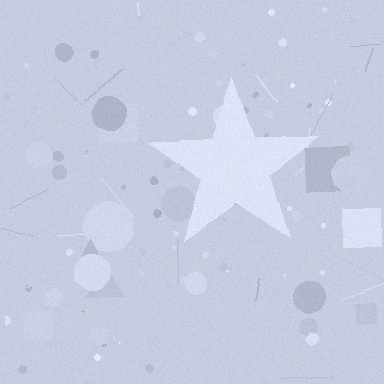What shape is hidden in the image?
A star is hidden in the image.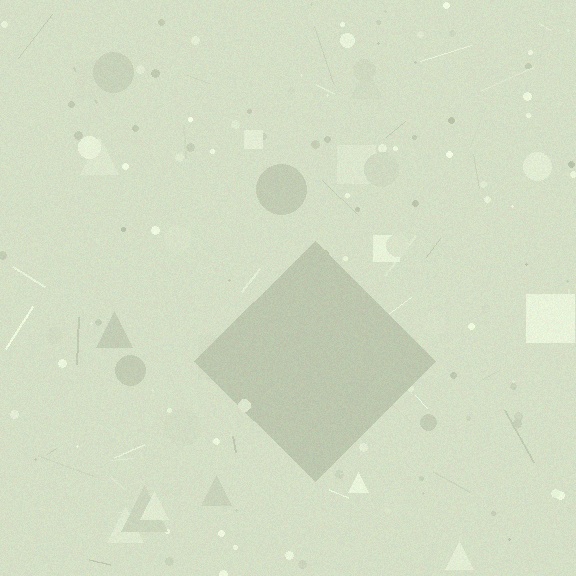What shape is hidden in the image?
A diamond is hidden in the image.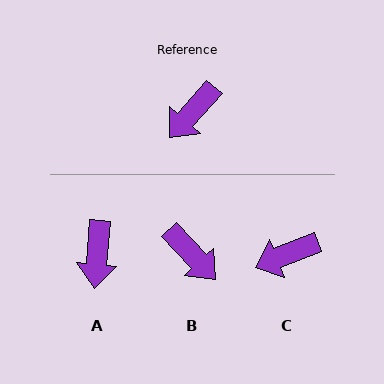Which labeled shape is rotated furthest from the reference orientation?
B, about 84 degrees away.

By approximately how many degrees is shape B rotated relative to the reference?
Approximately 84 degrees counter-clockwise.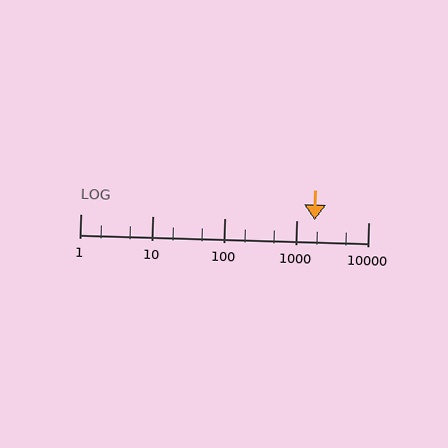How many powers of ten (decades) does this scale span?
The scale spans 4 decades, from 1 to 10000.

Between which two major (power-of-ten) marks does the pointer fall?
The pointer is between 1000 and 10000.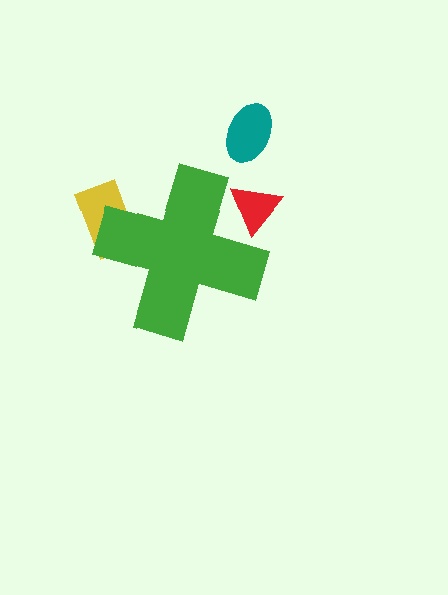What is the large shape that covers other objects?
A green cross.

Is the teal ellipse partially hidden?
No, the teal ellipse is fully visible.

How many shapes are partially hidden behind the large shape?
2 shapes are partially hidden.